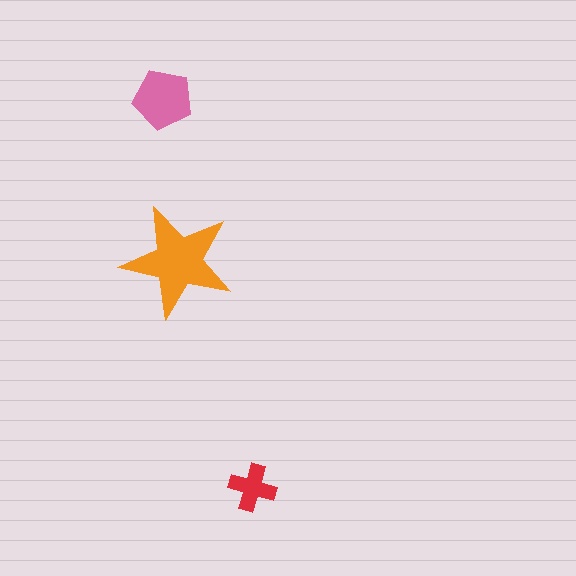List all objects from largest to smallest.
The orange star, the pink pentagon, the red cross.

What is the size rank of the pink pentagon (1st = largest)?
2nd.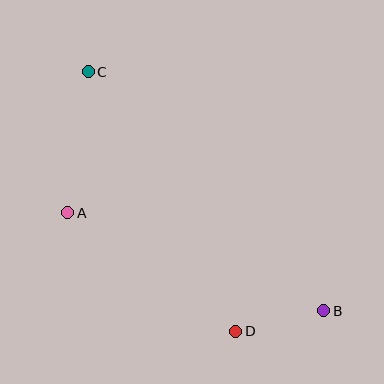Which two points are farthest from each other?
Points B and C are farthest from each other.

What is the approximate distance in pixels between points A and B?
The distance between A and B is approximately 274 pixels.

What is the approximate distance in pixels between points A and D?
The distance between A and D is approximately 206 pixels.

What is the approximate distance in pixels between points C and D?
The distance between C and D is approximately 298 pixels.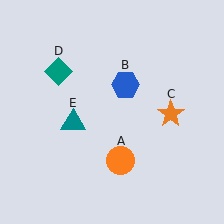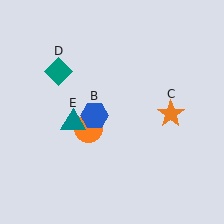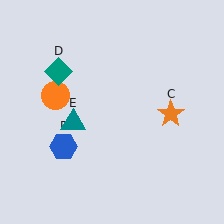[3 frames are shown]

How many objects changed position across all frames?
2 objects changed position: orange circle (object A), blue hexagon (object B).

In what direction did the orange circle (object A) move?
The orange circle (object A) moved up and to the left.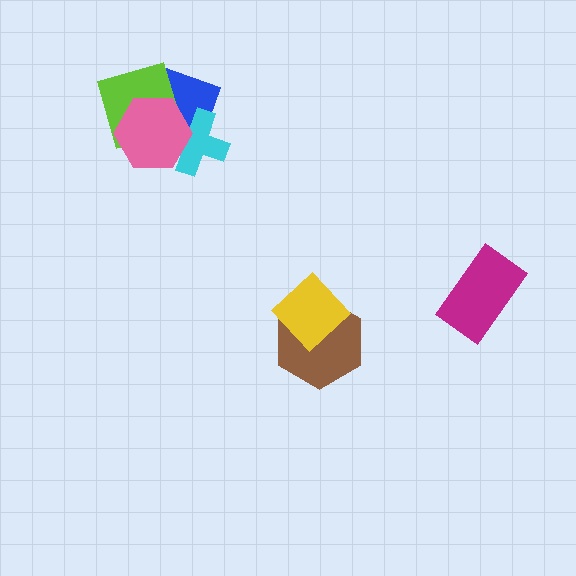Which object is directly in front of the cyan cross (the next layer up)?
The lime diamond is directly in front of the cyan cross.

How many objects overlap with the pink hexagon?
3 objects overlap with the pink hexagon.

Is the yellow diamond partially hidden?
No, no other shape covers it.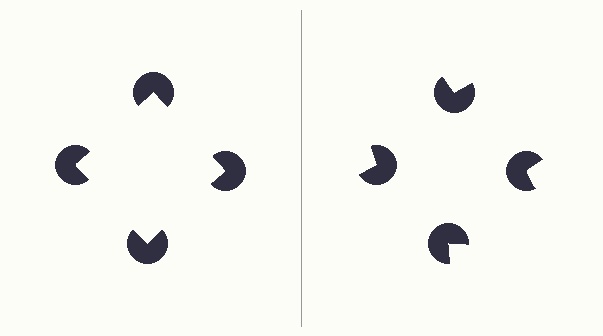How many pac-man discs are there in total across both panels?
8 — 4 on each side.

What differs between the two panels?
The pac-man discs are positioned identically on both sides; only the wedge orientations differ. On the left they align to a square; on the right they are misaligned.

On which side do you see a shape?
An illusory square appears on the left side. On the right side the wedge cuts are rotated, so no coherent shape forms.